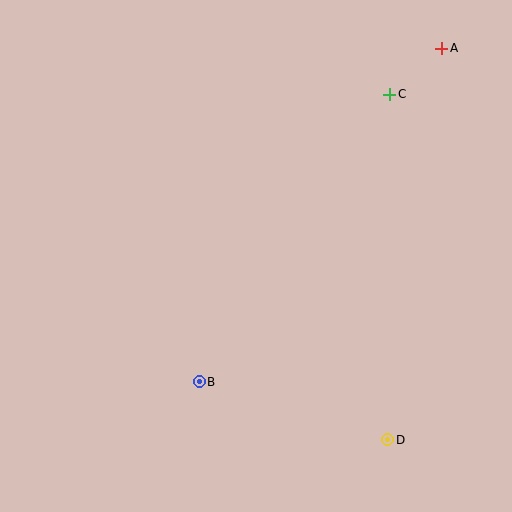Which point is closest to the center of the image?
Point B at (199, 382) is closest to the center.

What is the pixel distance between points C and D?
The distance between C and D is 346 pixels.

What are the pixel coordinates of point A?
Point A is at (442, 48).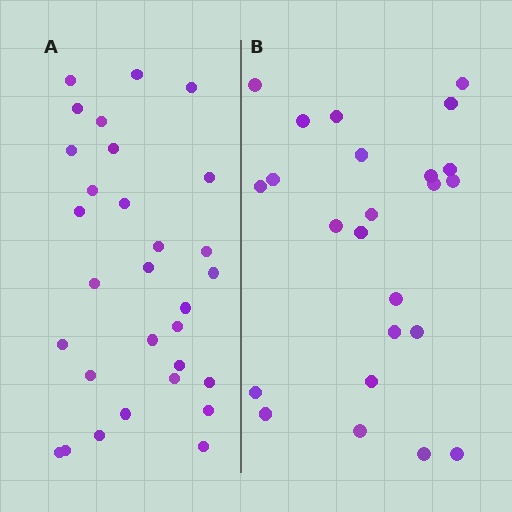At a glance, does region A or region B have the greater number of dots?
Region A (the left region) has more dots.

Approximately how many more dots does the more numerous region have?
Region A has about 6 more dots than region B.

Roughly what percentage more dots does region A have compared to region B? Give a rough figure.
About 25% more.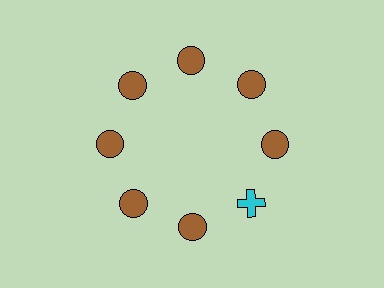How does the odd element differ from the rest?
It differs in both color (cyan instead of brown) and shape (cross instead of circle).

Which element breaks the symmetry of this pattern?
The cyan cross at roughly the 4 o'clock position breaks the symmetry. All other shapes are brown circles.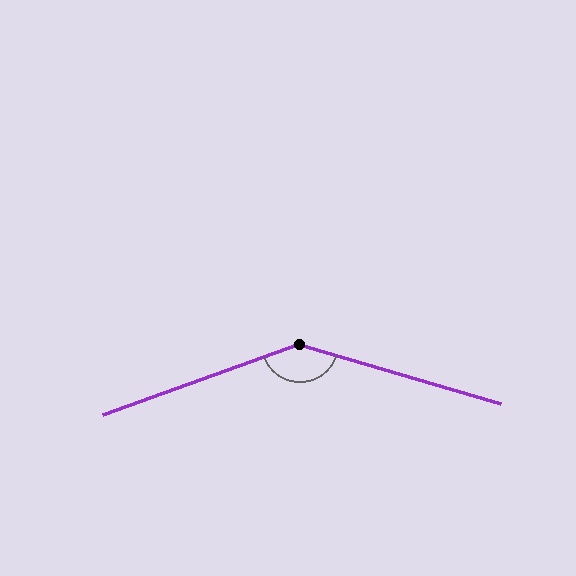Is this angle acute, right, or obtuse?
It is obtuse.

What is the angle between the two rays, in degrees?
Approximately 144 degrees.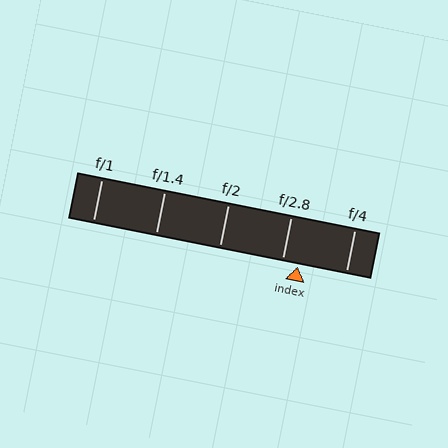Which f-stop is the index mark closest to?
The index mark is closest to f/2.8.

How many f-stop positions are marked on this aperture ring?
There are 5 f-stop positions marked.